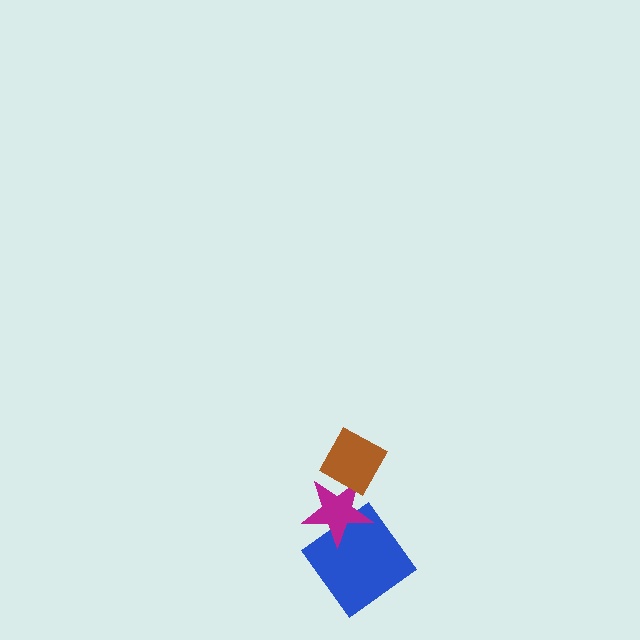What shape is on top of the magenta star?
The brown diamond is on top of the magenta star.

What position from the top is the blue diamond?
The blue diamond is 3rd from the top.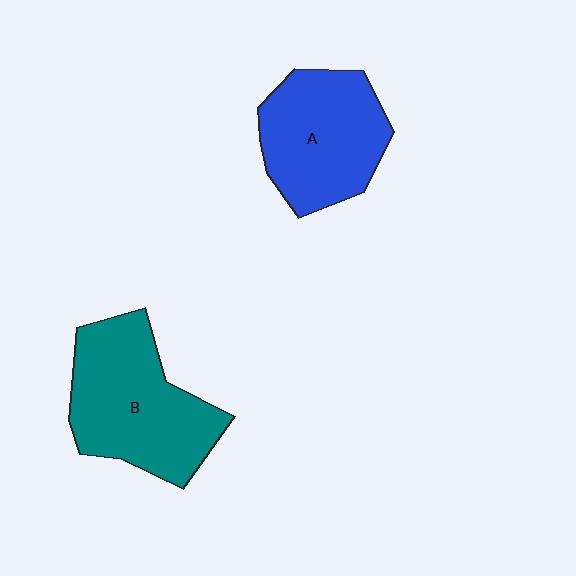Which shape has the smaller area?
Shape A (blue).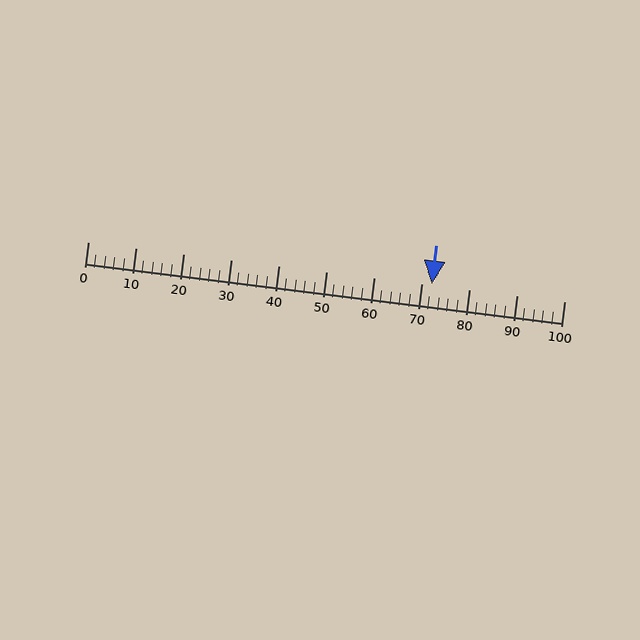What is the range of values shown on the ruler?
The ruler shows values from 0 to 100.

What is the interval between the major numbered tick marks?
The major tick marks are spaced 10 units apart.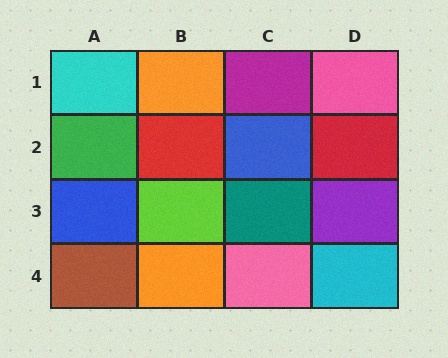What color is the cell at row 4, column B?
Orange.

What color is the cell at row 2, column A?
Green.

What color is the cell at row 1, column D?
Pink.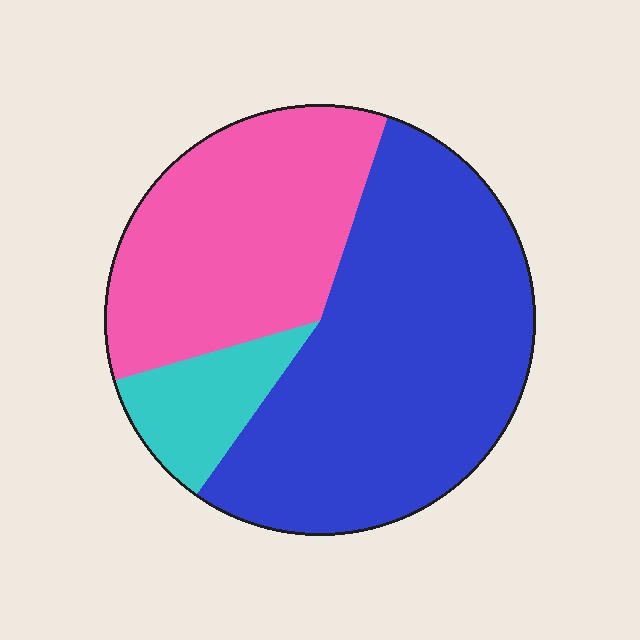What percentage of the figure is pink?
Pink takes up about one third (1/3) of the figure.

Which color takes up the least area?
Cyan, at roughly 10%.